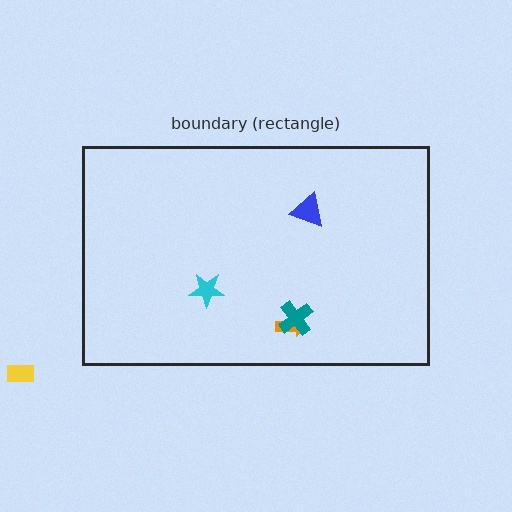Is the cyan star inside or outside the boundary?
Inside.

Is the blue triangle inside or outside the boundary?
Inside.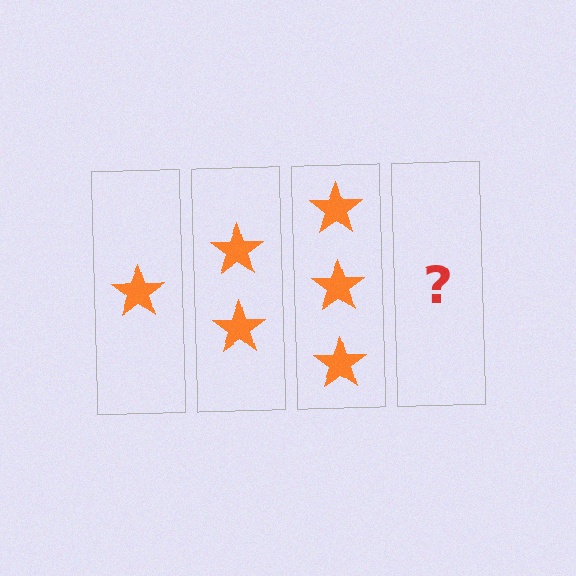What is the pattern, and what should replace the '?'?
The pattern is that each step adds one more star. The '?' should be 4 stars.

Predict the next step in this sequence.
The next step is 4 stars.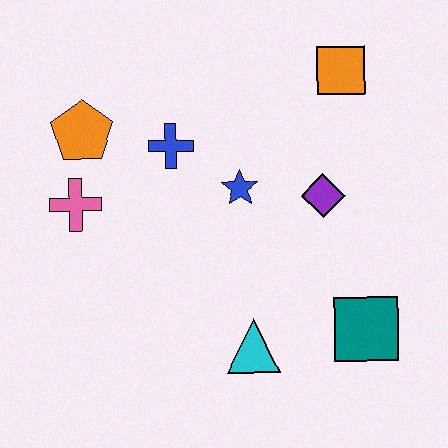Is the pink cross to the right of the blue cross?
No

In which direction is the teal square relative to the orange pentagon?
The teal square is to the right of the orange pentagon.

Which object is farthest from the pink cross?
The teal square is farthest from the pink cross.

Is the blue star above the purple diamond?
Yes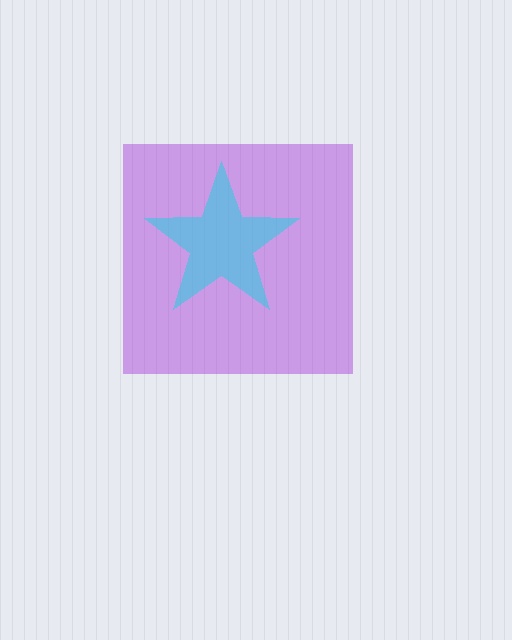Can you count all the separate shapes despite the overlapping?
Yes, there are 2 separate shapes.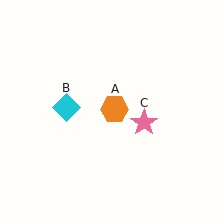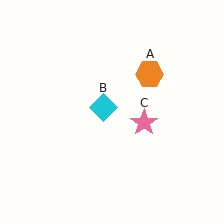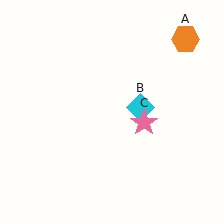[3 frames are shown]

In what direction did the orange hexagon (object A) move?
The orange hexagon (object A) moved up and to the right.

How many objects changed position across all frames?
2 objects changed position: orange hexagon (object A), cyan diamond (object B).